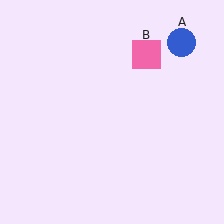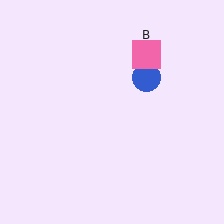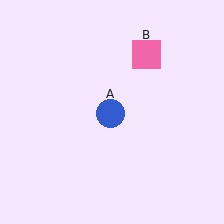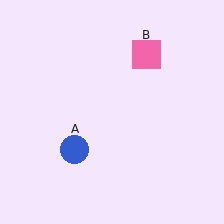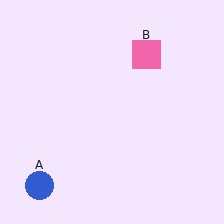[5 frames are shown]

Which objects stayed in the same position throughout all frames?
Pink square (object B) remained stationary.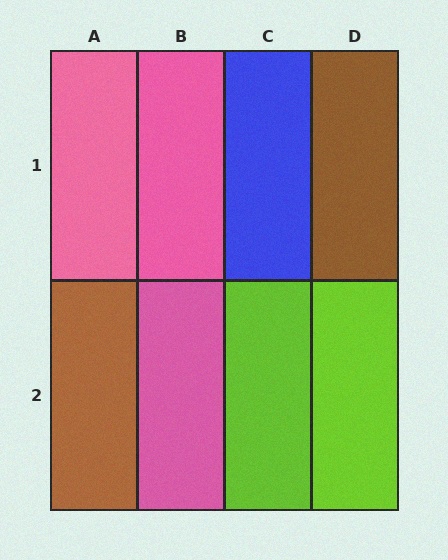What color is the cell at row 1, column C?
Blue.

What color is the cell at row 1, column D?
Brown.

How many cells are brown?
2 cells are brown.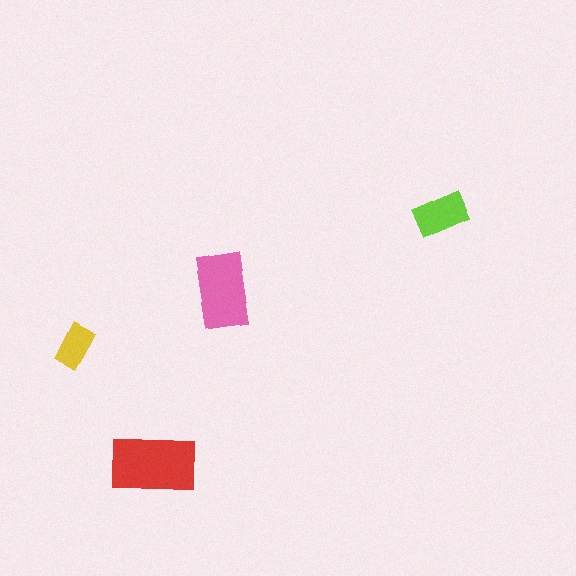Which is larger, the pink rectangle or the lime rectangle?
The pink one.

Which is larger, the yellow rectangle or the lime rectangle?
The lime one.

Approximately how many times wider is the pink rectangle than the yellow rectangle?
About 1.5 times wider.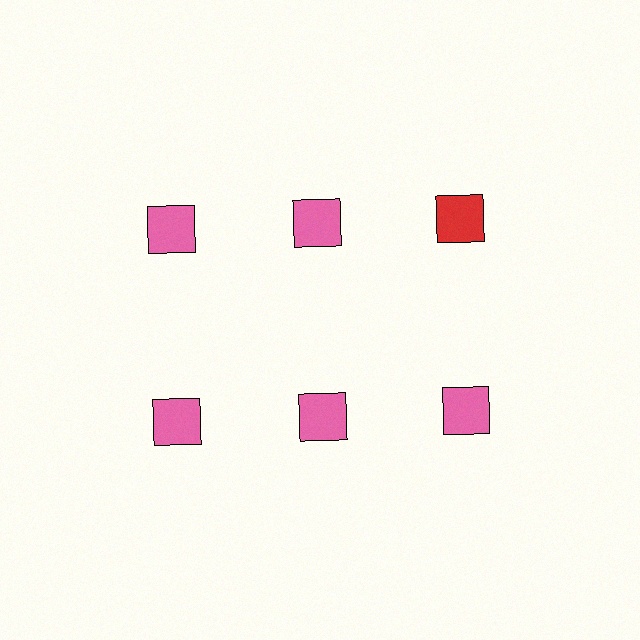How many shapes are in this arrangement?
There are 6 shapes arranged in a grid pattern.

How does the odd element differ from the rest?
It has a different color: red instead of pink.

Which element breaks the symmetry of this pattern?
The red square in the top row, center column breaks the symmetry. All other shapes are pink squares.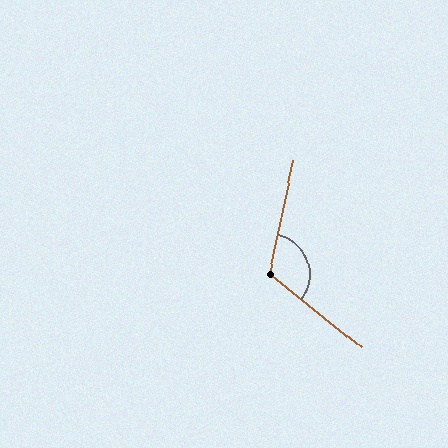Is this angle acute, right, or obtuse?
It is obtuse.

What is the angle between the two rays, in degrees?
Approximately 117 degrees.